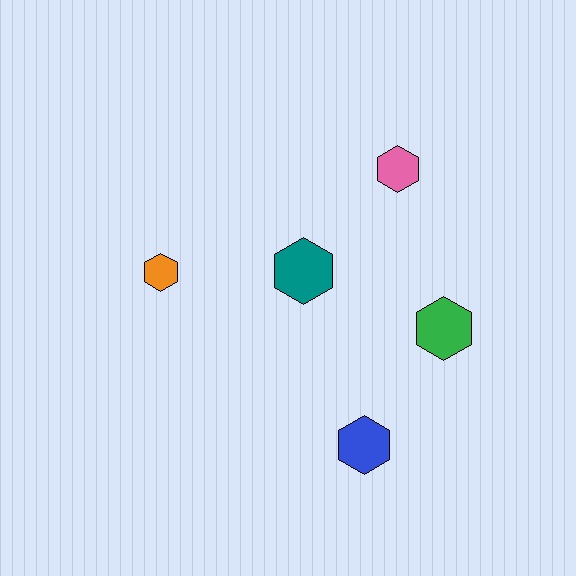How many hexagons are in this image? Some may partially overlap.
There are 5 hexagons.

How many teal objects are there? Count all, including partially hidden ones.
There is 1 teal object.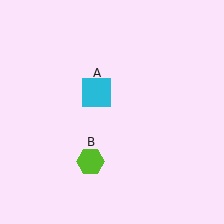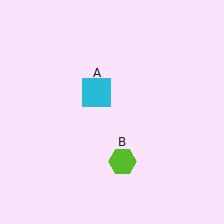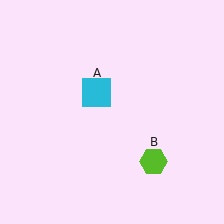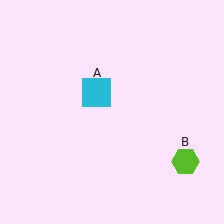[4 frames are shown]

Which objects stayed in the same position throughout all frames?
Cyan square (object A) remained stationary.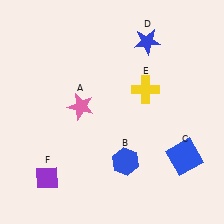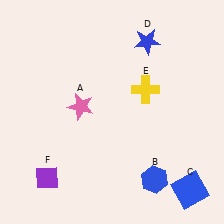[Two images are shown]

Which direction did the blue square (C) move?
The blue square (C) moved down.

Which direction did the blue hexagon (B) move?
The blue hexagon (B) moved right.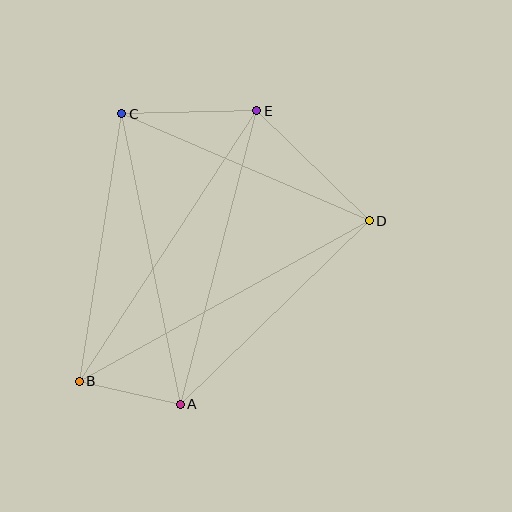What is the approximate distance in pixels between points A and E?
The distance between A and E is approximately 303 pixels.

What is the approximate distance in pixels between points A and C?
The distance between A and C is approximately 296 pixels.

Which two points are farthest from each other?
Points B and D are farthest from each other.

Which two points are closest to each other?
Points A and B are closest to each other.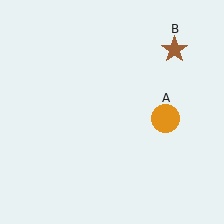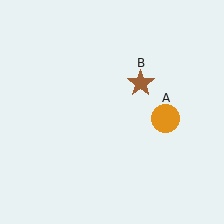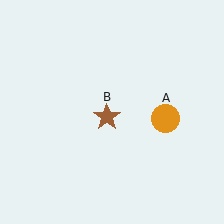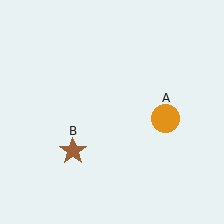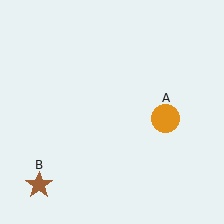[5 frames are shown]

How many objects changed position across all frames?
1 object changed position: brown star (object B).